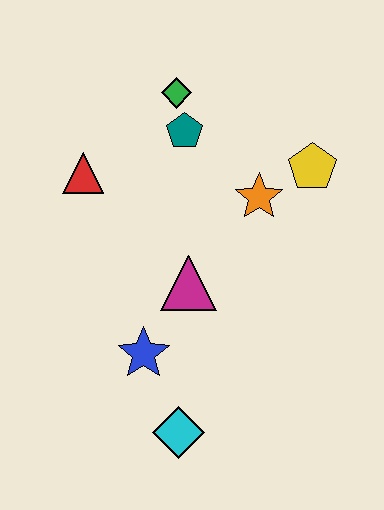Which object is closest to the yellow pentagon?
The orange star is closest to the yellow pentagon.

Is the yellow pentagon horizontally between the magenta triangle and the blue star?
No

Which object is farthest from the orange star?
The cyan diamond is farthest from the orange star.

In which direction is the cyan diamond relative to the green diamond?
The cyan diamond is below the green diamond.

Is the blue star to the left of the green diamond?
Yes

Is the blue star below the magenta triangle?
Yes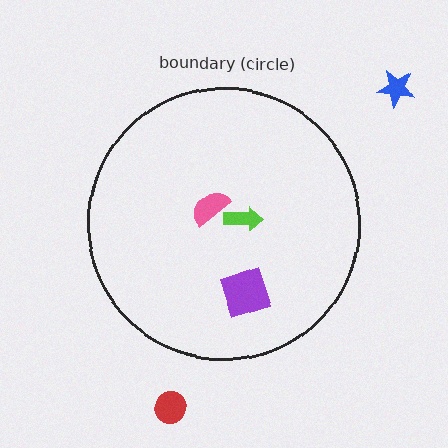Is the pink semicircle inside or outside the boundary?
Inside.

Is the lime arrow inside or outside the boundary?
Inside.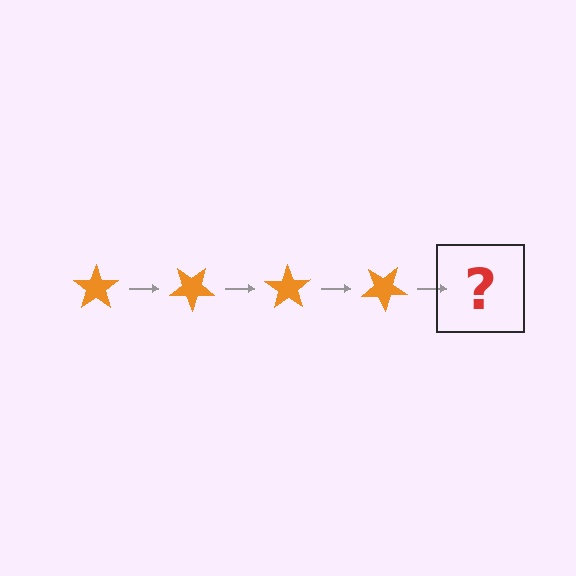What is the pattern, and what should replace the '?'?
The pattern is that the star rotates 35 degrees each step. The '?' should be an orange star rotated 140 degrees.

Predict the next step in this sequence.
The next step is an orange star rotated 140 degrees.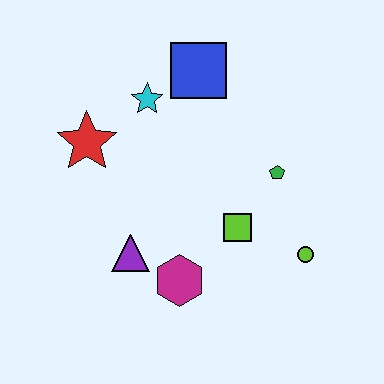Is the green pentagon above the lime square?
Yes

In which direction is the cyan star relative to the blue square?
The cyan star is to the left of the blue square.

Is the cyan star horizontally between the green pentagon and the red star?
Yes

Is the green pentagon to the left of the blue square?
No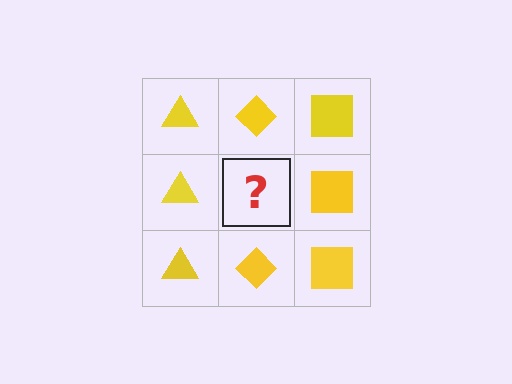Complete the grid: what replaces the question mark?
The question mark should be replaced with a yellow diamond.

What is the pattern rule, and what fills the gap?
The rule is that each column has a consistent shape. The gap should be filled with a yellow diamond.